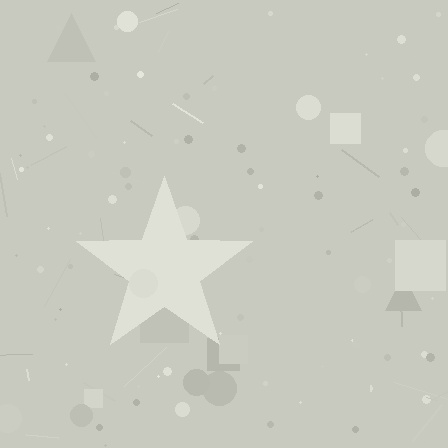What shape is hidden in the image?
A star is hidden in the image.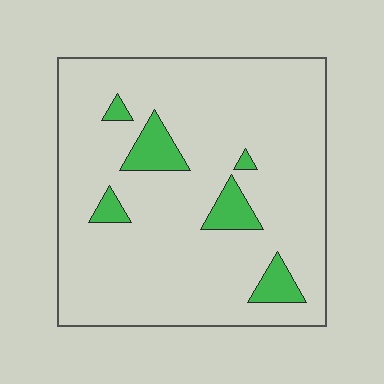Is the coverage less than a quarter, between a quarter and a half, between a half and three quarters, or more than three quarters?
Less than a quarter.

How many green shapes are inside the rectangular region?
6.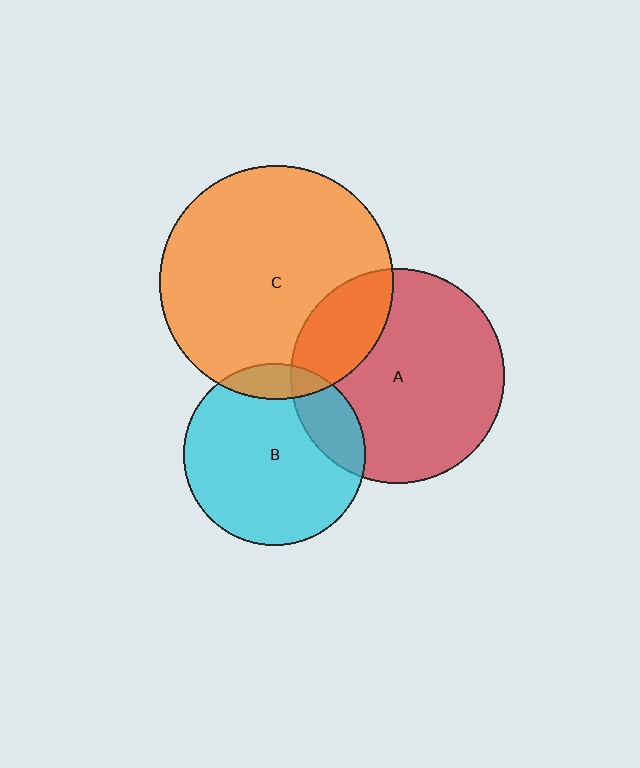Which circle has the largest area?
Circle C (orange).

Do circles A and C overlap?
Yes.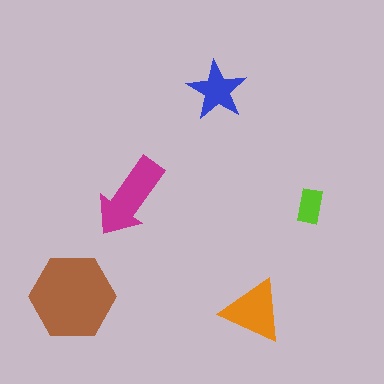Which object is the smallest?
The lime rectangle.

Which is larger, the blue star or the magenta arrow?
The magenta arrow.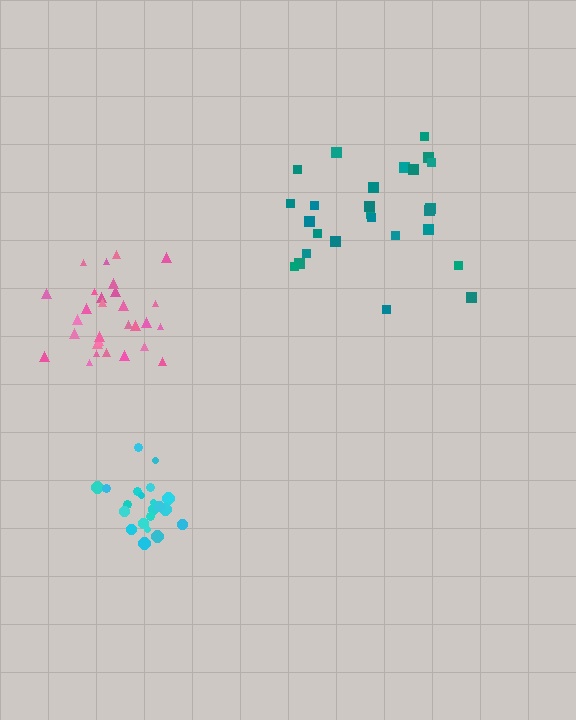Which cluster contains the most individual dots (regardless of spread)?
Pink (29).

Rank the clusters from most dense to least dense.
cyan, pink, teal.